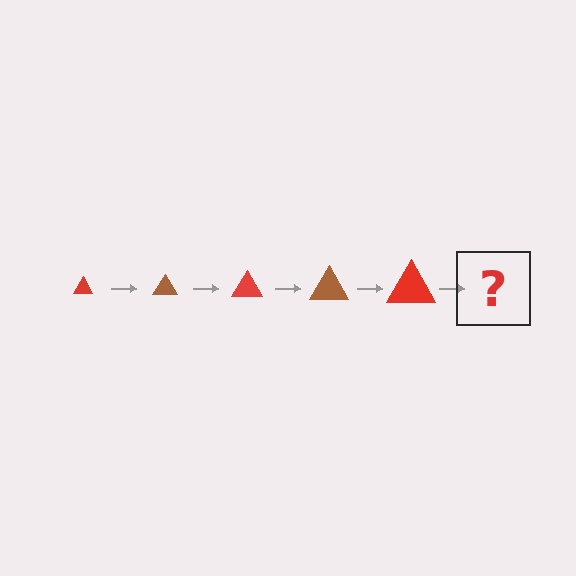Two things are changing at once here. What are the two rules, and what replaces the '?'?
The two rules are that the triangle grows larger each step and the color cycles through red and brown. The '?' should be a brown triangle, larger than the previous one.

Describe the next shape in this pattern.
It should be a brown triangle, larger than the previous one.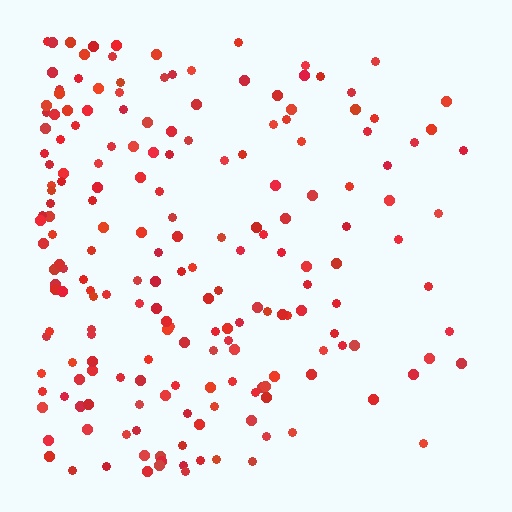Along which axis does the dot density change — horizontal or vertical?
Horizontal.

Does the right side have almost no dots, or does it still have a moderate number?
Still a moderate number, just noticeably fewer than the left.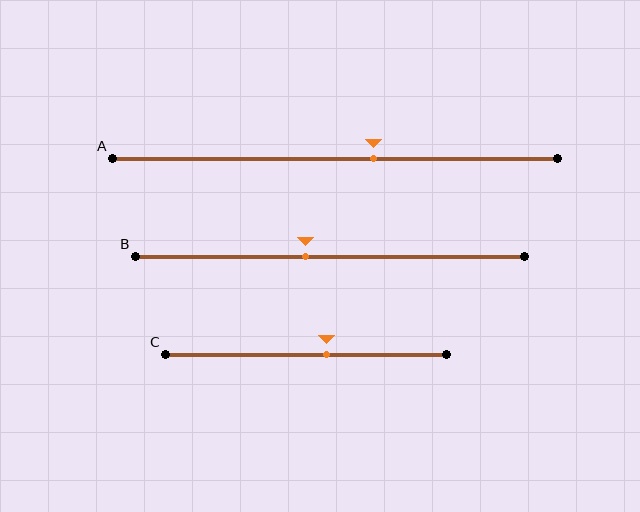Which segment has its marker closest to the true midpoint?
Segment B has its marker closest to the true midpoint.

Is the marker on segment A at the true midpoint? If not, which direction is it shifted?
No, the marker on segment A is shifted to the right by about 9% of the segment length.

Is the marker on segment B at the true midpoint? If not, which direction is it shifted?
No, the marker on segment B is shifted to the left by about 6% of the segment length.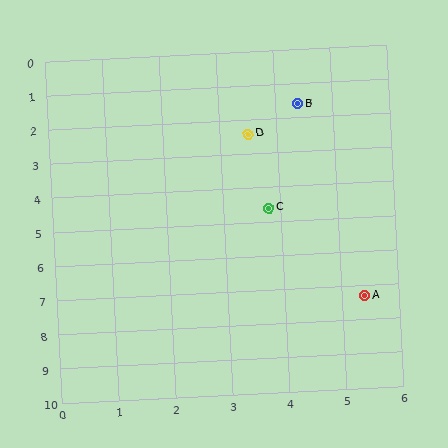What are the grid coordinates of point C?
Point C is at approximately (3.8, 4.6).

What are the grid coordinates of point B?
Point B is at approximately (4.4, 1.6).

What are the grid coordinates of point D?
Point D is at approximately (3.5, 2.4).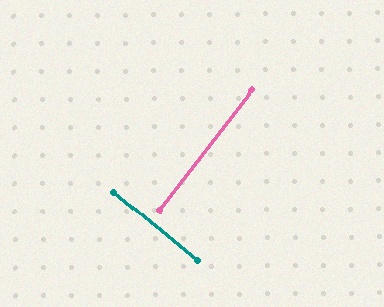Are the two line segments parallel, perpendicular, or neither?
Perpendicular — they meet at approximately 88°.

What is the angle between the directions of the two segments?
Approximately 88 degrees.